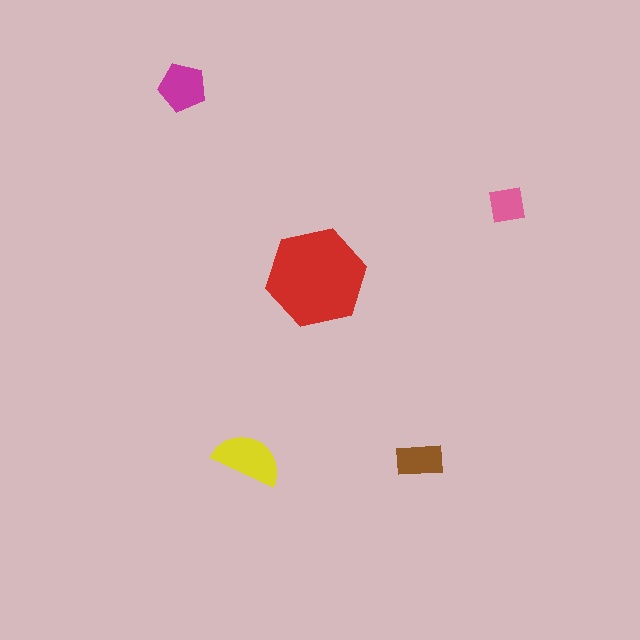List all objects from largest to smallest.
The red hexagon, the yellow semicircle, the magenta pentagon, the brown rectangle, the pink square.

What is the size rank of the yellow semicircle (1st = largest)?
2nd.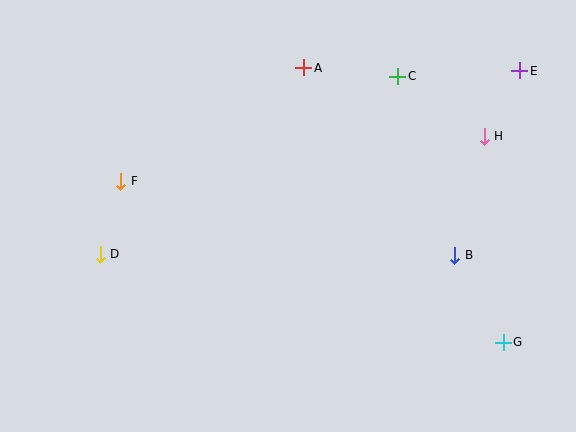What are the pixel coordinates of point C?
Point C is at (398, 76).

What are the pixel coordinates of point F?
Point F is at (121, 181).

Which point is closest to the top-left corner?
Point F is closest to the top-left corner.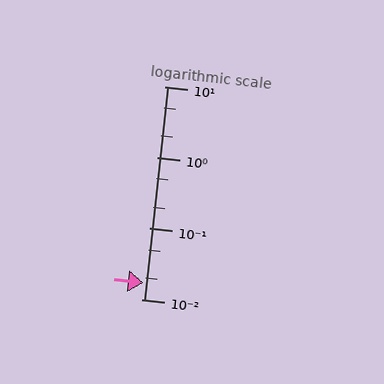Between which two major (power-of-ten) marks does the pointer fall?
The pointer is between 0.01 and 0.1.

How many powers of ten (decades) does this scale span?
The scale spans 3 decades, from 0.01 to 10.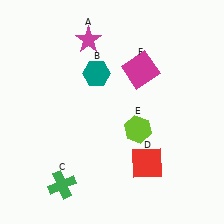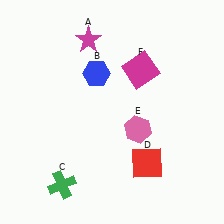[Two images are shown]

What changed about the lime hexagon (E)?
In Image 1, E is lime. In Image 2, it changed to pink.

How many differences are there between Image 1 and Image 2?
There are 2 differences between the two images.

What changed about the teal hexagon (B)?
In Image 1, B is teal. In Image 2, it changed to blue.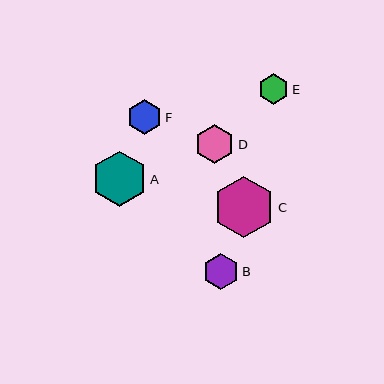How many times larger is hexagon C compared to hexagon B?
Hexagon C is approximately 1.7 times the size of hexagon B.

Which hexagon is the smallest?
Hexagon E is the smallest with a size of approximately 30 pixels.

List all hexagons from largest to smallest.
From largest to smallest: C, A, D, B, F, E.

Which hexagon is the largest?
Hexagon C is the largest with a size of approximately 61 pixels.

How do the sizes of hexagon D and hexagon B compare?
Hexagon D and hexagon B are approximately the same size.